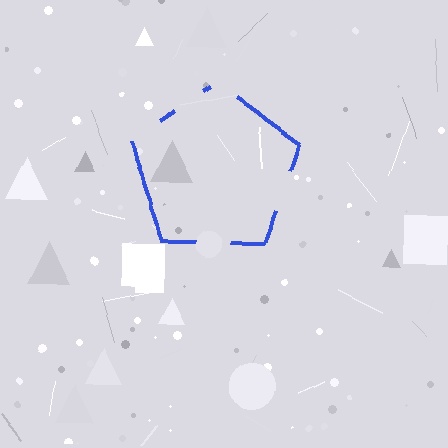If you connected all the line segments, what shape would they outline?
They would outline a pentagon.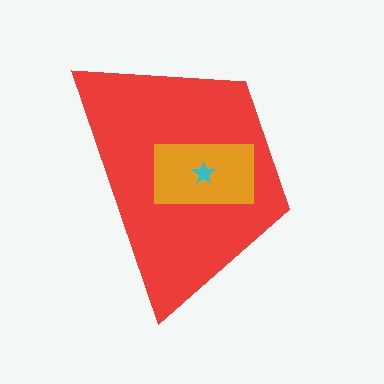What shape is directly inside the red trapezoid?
The orange rectangle.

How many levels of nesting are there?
3.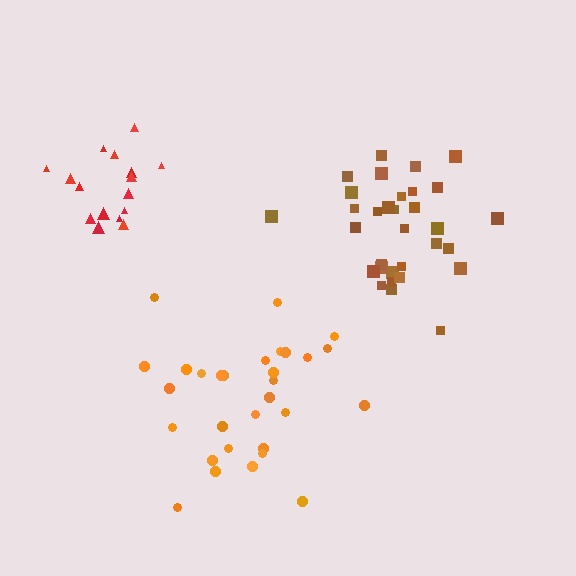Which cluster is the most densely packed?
Brown.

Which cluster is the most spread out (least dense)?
Orange.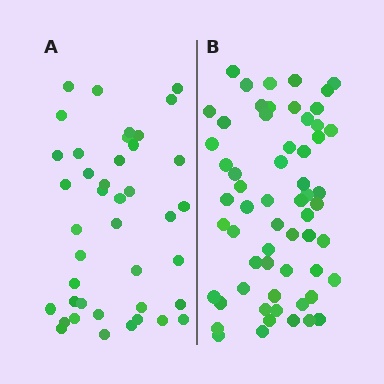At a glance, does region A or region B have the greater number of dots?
Region B (the right region) has more dots.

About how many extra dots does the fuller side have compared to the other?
Region B has approximately 20 more dots than region A.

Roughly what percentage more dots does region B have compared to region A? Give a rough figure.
About 45% more.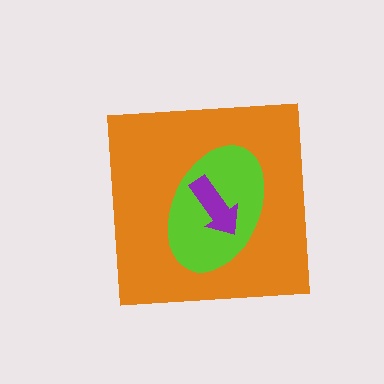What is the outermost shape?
The orange square.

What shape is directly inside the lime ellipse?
The purple arrow.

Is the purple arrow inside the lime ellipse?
Yes.